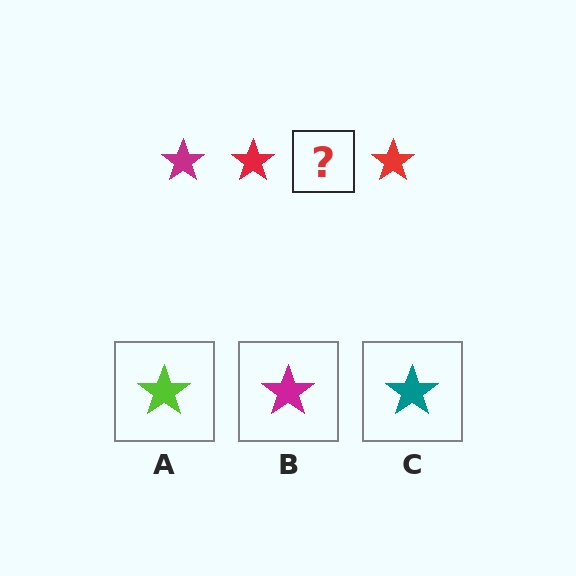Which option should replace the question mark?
Option B.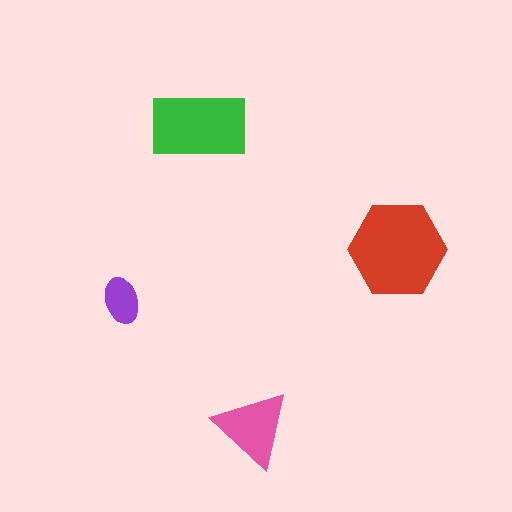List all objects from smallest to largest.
The purple ellipse, the pink triangle, the green rectangle, the red hexagon.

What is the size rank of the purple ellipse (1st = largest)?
4th.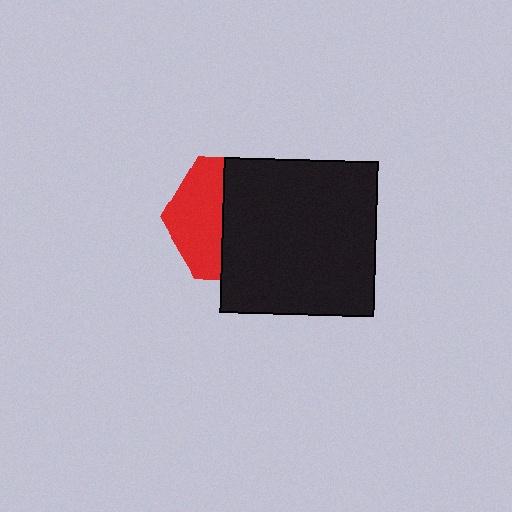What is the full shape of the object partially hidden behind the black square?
The partially hidden object is a red hexagon.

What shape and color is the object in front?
The object in front is a black square.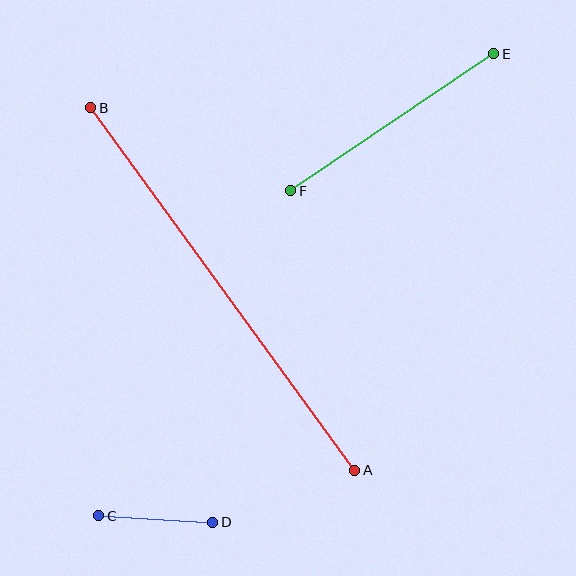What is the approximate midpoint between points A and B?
The midpoint is at approximately (223, 289) pixels.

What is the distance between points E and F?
The distance is approximately 245 pixels.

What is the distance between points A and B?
The distance is approximately 448 pixels.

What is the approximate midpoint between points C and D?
The midpoint is at approximately (156, 519) pixels.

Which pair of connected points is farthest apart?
Points A and B are farthest apart.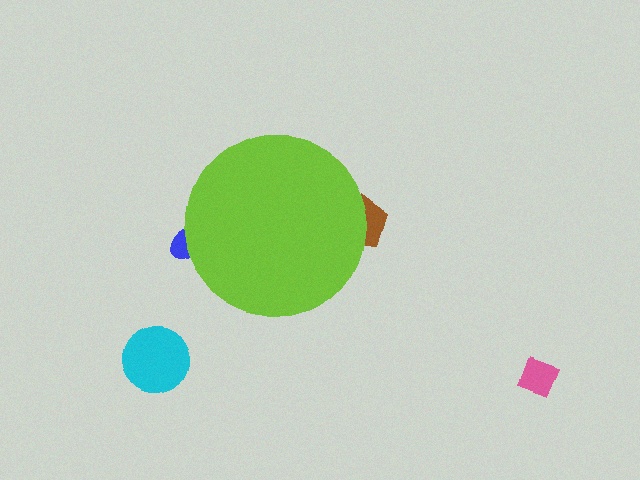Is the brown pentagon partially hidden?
Yes, the brown pentagon is partially hidden behind the lime circle.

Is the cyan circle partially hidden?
No, the cyan circle is fully visible.